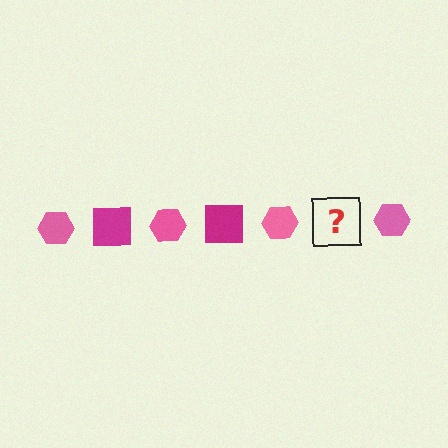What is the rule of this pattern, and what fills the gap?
The rule is that the pattern alternates between pink hexagon and magenta square. The gap should be filled with a magenta square.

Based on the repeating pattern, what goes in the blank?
The blank should be a magenta square.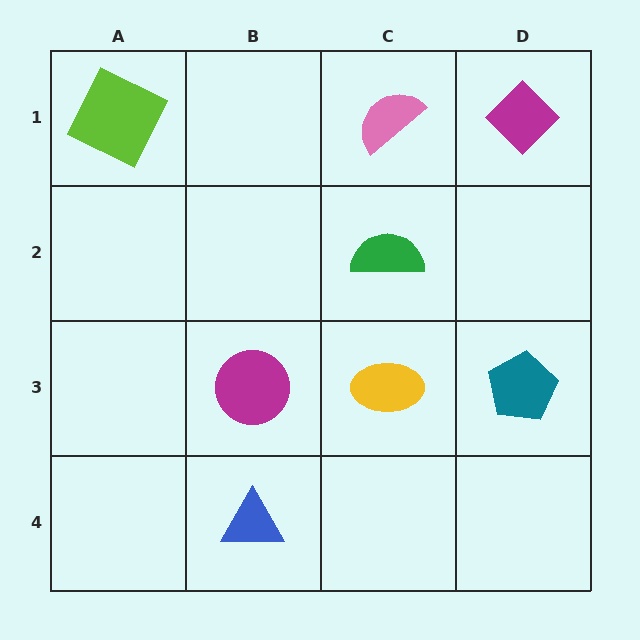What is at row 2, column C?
A green semicircle.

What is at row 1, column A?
A lime square.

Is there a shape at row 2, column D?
No, that cell is empty.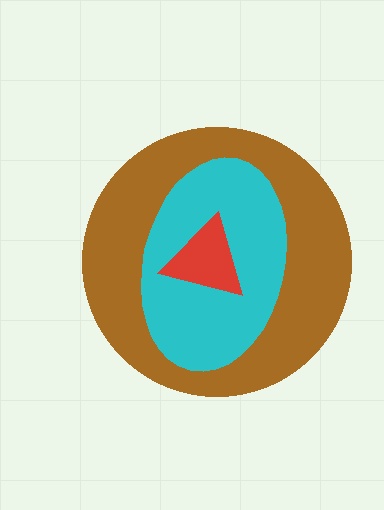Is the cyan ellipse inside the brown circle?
Yes.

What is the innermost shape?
The red triangle.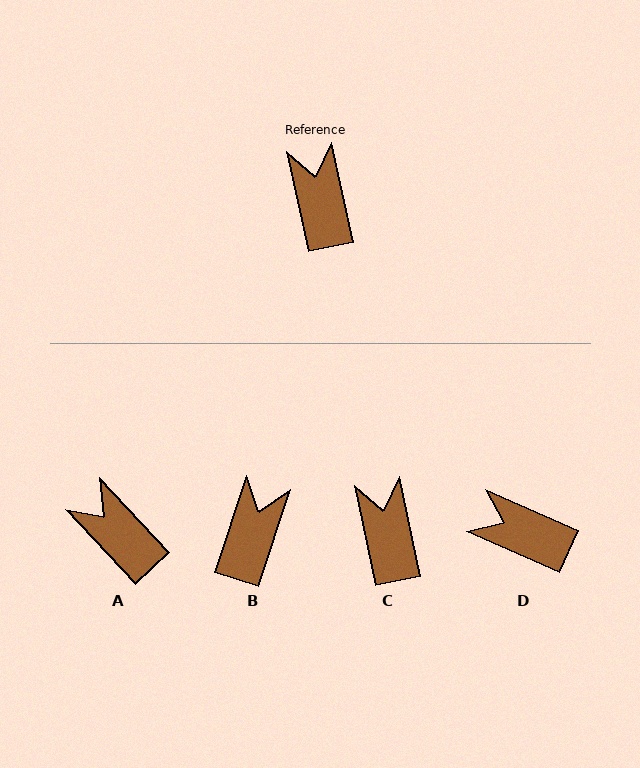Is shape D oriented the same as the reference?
No, it is off by about 54 degrees.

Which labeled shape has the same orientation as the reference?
C.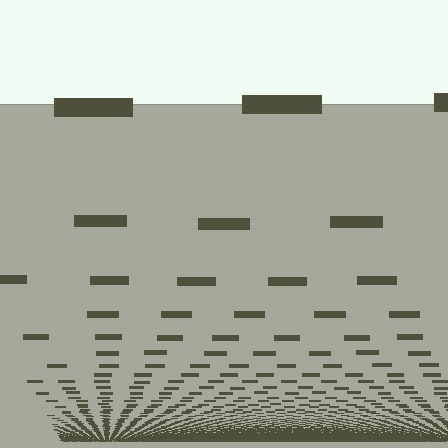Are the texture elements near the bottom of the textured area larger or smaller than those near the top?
Smaller. The gradient is inverted — elements near the bottom are smaller and denser.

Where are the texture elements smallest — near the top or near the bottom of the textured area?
Near the bottom.